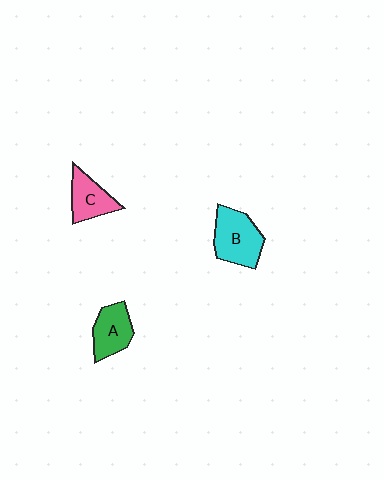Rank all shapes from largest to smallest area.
From largest to smallest: B (cyan), A (green), C (pink).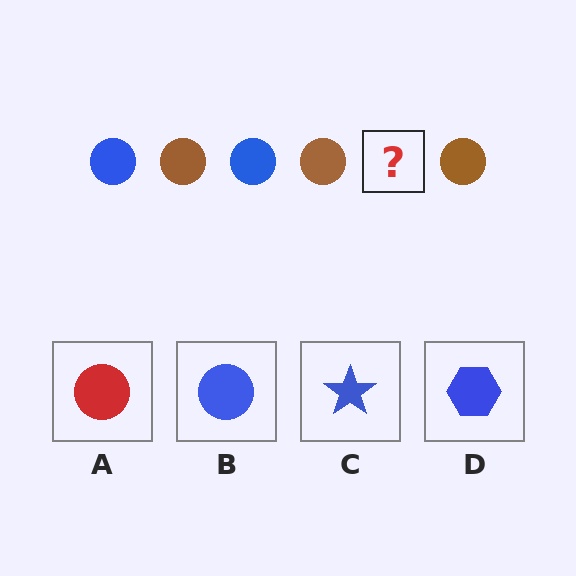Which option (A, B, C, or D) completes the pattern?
B.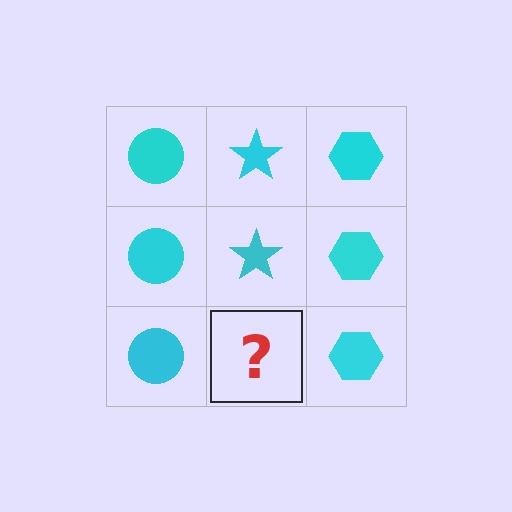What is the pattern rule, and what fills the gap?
The rule is that each column has a consistent shape. The gap should be filled with a cyan star.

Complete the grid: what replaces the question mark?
The question mark should be replaced with a cyan star.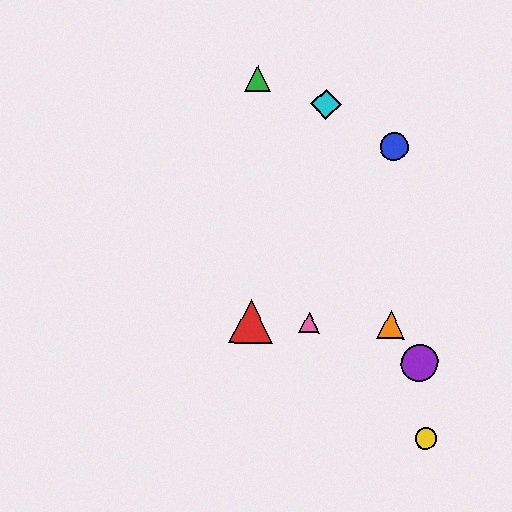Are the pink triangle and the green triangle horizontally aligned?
No, the pink triangle is at y≈323 and the green triangle is at y≈79.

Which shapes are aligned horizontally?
The red triangle, the orange triangle, the pink triangle are aligned horizontally.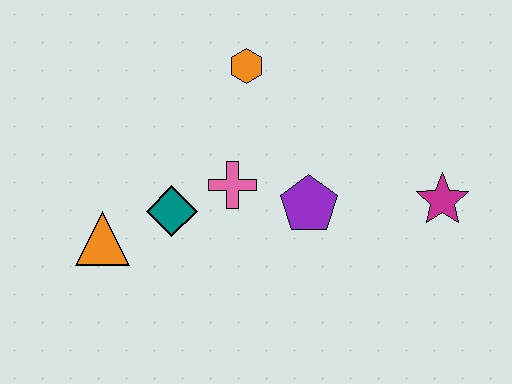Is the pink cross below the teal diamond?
No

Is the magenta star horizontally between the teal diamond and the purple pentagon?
No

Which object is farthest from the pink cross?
The magenta star is farthest from the pink cross.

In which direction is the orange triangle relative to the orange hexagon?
The orange triangle is below the orange hexagon.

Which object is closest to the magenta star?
The purple pentagon is closest to the magenta star.